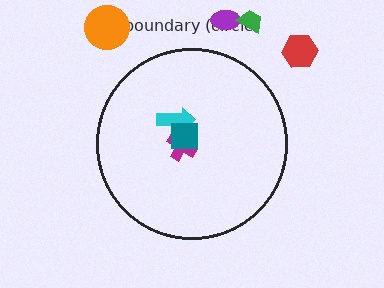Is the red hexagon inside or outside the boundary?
Outside.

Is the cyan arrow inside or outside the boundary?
Inside.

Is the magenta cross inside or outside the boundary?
Inside.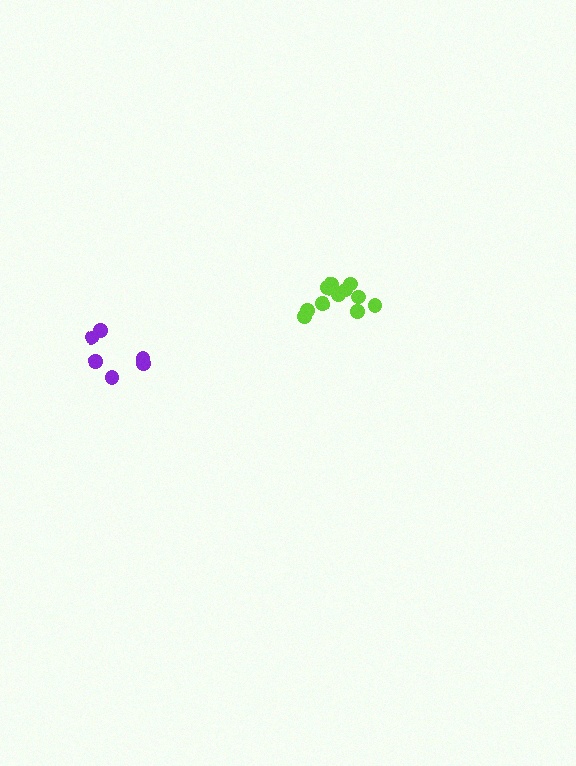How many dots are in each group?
Group 1: 11 dots, Group 2: 6 dots (17 total).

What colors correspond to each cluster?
The clusters are colored: lime, purple.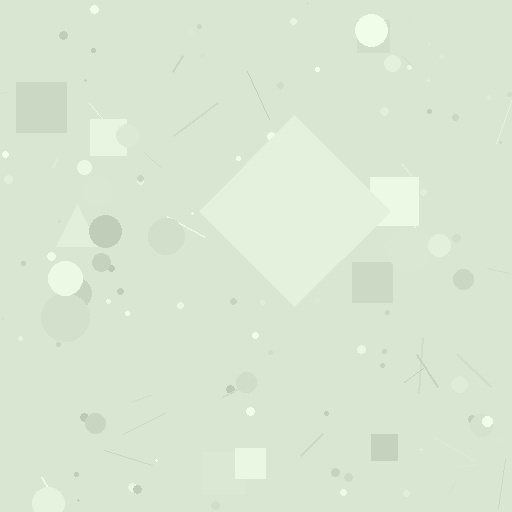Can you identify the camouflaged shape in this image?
The camouflaged shape is a diamond.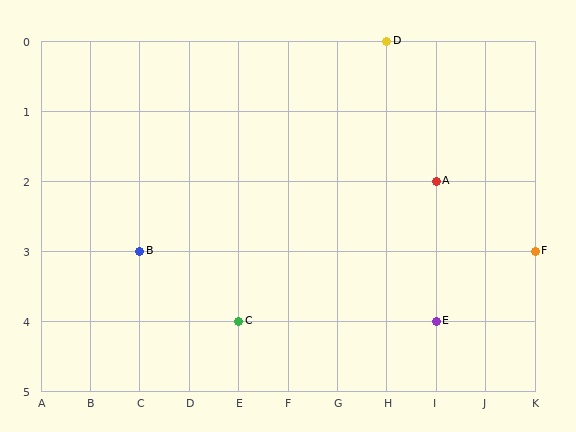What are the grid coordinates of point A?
Point A is at grid coordinates (I, 2).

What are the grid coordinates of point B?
Point B is at grid coordinates (C, 3).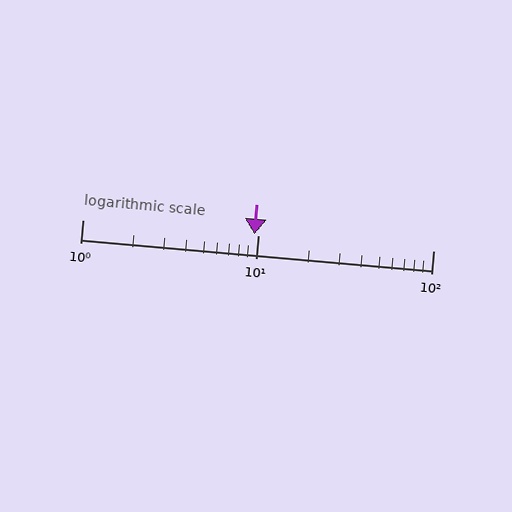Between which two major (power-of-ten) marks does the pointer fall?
The pointer is between 1 and 10.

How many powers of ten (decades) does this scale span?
The scale spans 2 decades, from 1 to 100.